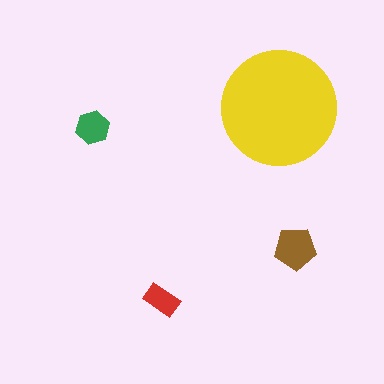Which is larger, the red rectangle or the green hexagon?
The green hexagon.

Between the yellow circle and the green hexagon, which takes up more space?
The yellow circle.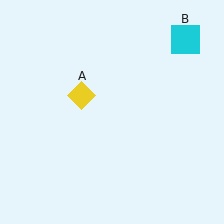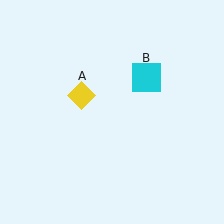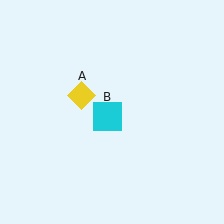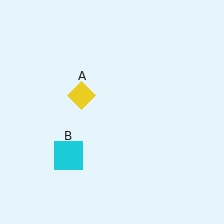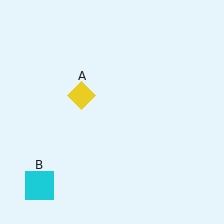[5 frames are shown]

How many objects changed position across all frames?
1 object changed position: cyan square (object B).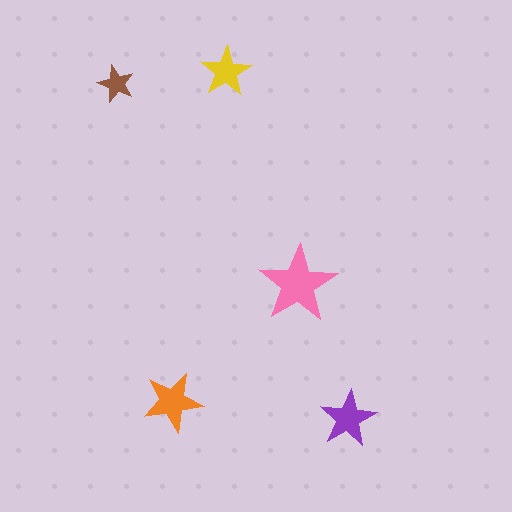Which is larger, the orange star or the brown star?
The orange one.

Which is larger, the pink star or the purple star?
The pink one.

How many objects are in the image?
There are 5 objects in the image.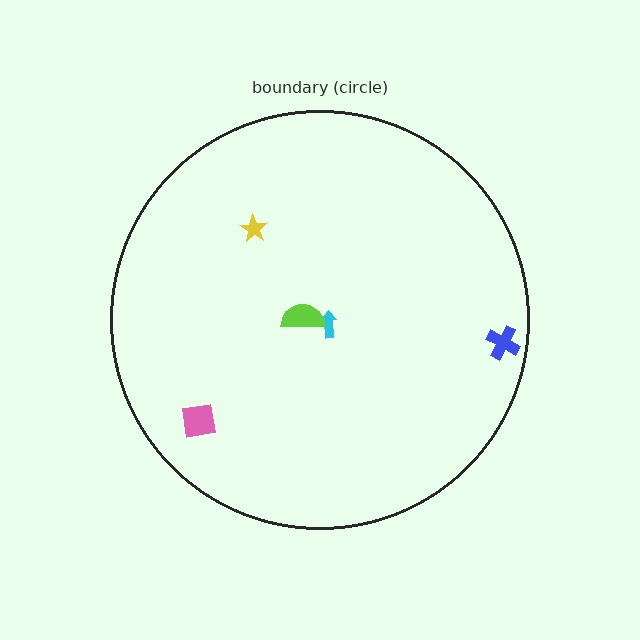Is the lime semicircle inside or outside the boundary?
Inside.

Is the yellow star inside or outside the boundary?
Inside.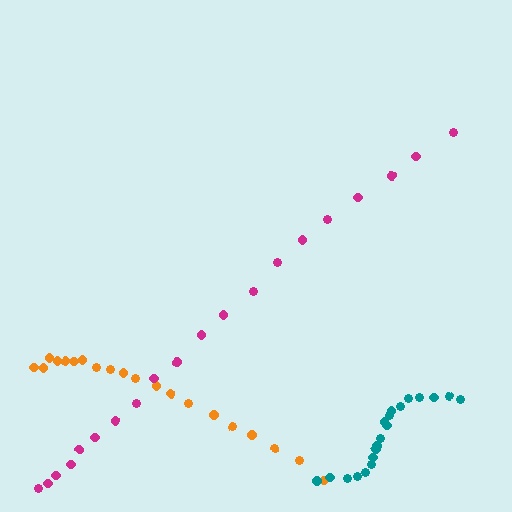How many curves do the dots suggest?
There are 3 distinct paths.